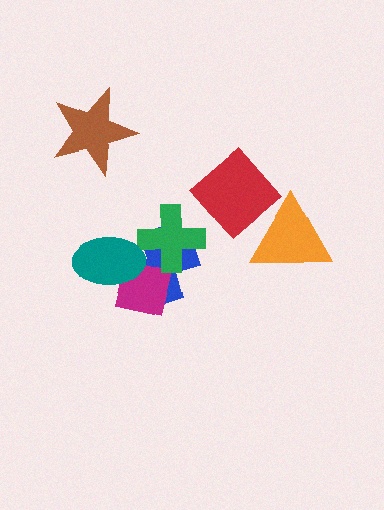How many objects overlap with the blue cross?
3 objects overlap with the blue cross.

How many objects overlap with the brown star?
0 objects overlap with the brown star.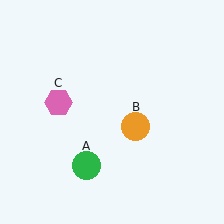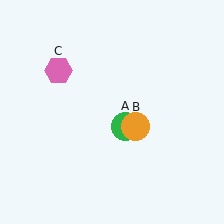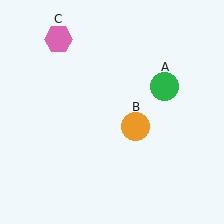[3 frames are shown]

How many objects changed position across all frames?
2 objects changed position: green circle (object A), pink hexagon (object C).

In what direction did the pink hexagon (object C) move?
The pink hexagon (object C) moved up.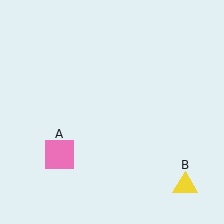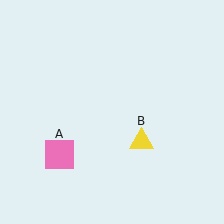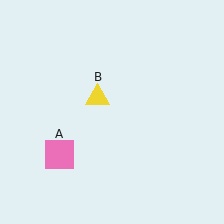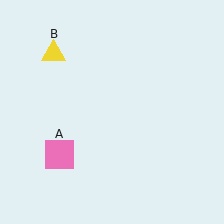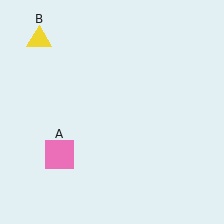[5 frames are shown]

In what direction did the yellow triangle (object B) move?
The yellow triangle (object B) moved up and to the left.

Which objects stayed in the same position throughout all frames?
Pink square (object A) remained stationary.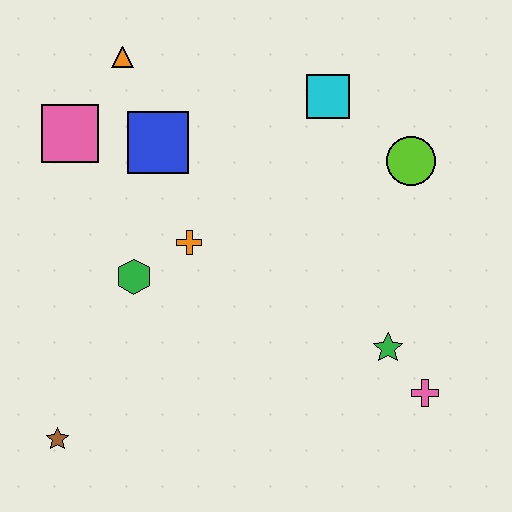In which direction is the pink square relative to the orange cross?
The pink square is to the left of the orange cross.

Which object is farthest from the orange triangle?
The pink cross is farthest from the orange triangle.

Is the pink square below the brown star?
No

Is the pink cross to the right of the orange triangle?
Yes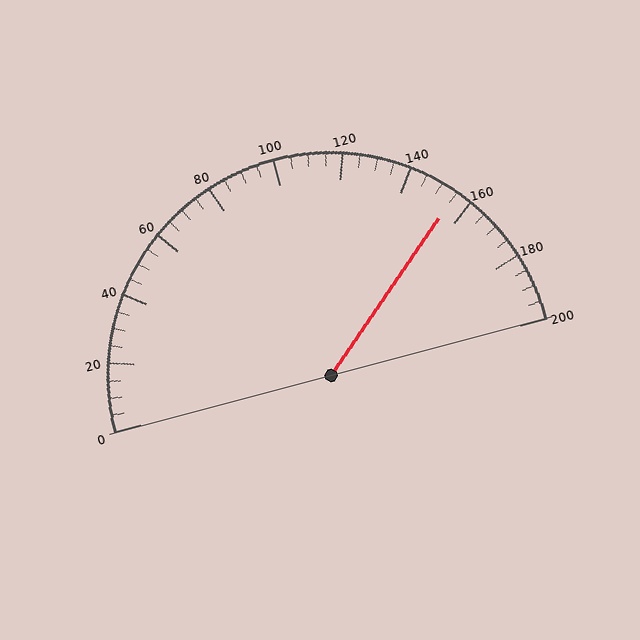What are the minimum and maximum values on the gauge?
The gauge ranges from 0 to 200.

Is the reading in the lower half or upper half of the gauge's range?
The reading is in the upper half of the range (0 to 200).